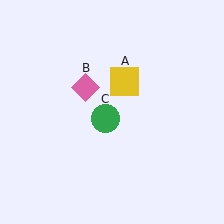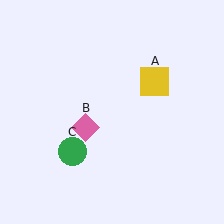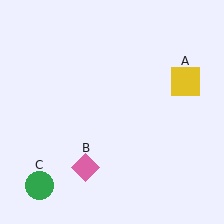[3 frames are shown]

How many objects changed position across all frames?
3 objects changed position: yellow square (object A), pink diamond (object B), green circle (object C).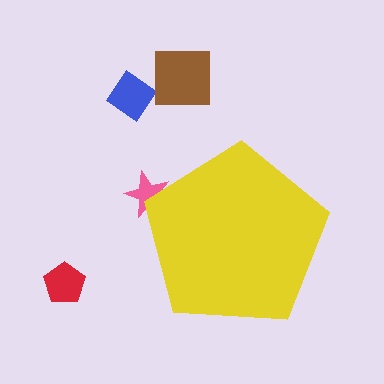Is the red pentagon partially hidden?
No, the red pentagon is fully visible.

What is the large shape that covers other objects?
A yellow pentagon.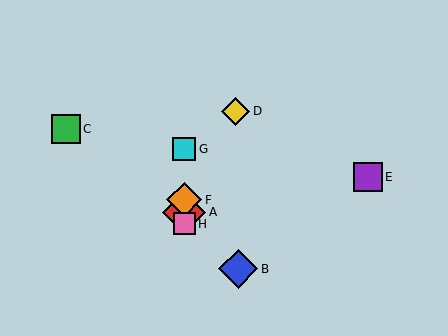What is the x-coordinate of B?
Object B is at x≈238.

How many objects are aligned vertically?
4 objects (A, F, G, H) are aligned vertically.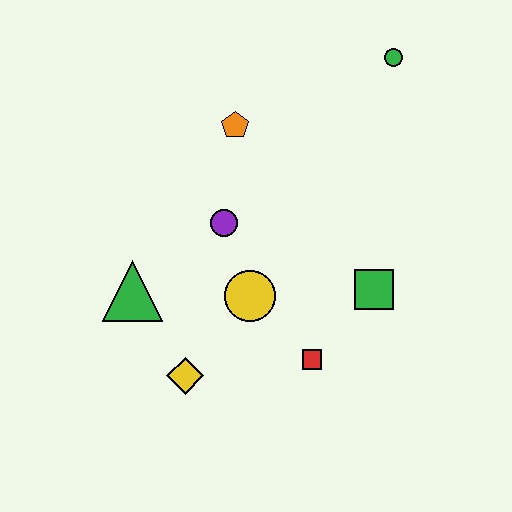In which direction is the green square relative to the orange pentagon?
The green square is below the orange pentagon.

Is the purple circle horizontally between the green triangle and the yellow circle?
Yes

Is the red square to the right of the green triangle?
Yes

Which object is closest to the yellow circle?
The purple circle is closest to the yellow circle.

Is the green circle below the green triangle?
No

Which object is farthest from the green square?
The green triangle is farthest from the green square.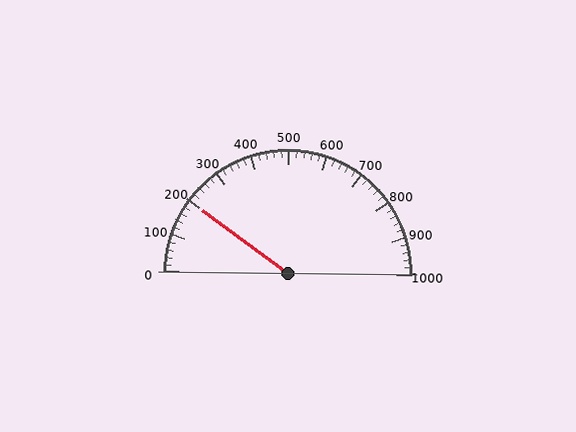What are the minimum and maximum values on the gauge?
The gauge ranges from 0 to 1000.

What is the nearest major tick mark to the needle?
The nearest major tick mark is 200.